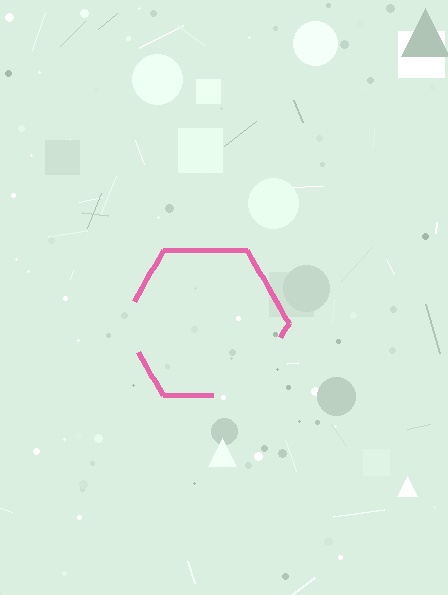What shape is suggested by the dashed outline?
The dashed outline suggests a hexagon.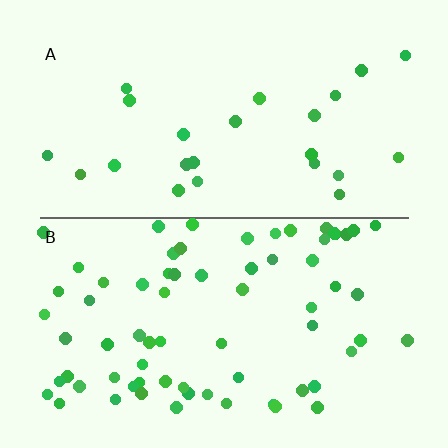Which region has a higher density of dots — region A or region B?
B (the bottom).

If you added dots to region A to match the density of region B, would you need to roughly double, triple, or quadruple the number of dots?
Approximately triple.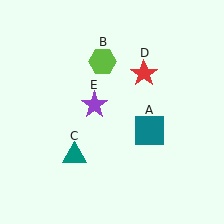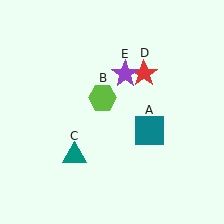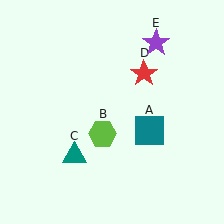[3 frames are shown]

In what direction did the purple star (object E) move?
The purple star (object E) moved up and to the right.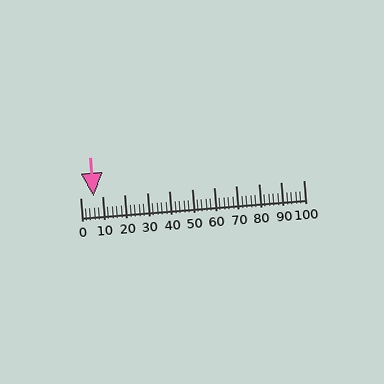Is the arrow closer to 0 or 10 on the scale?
The arrow is closer to 10.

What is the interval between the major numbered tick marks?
The major tick marks are spaced 10 units apart.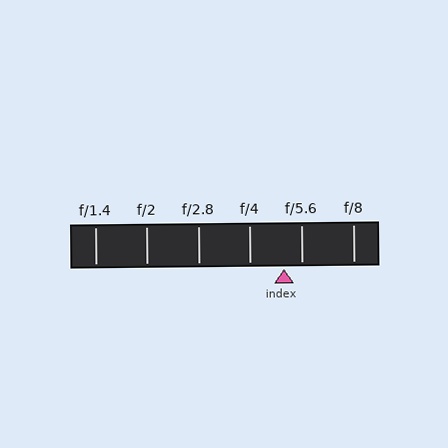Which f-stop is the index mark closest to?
The index mark is closest to f/5.6.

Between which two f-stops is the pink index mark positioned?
The index mark is between f/4 and f/5.6.